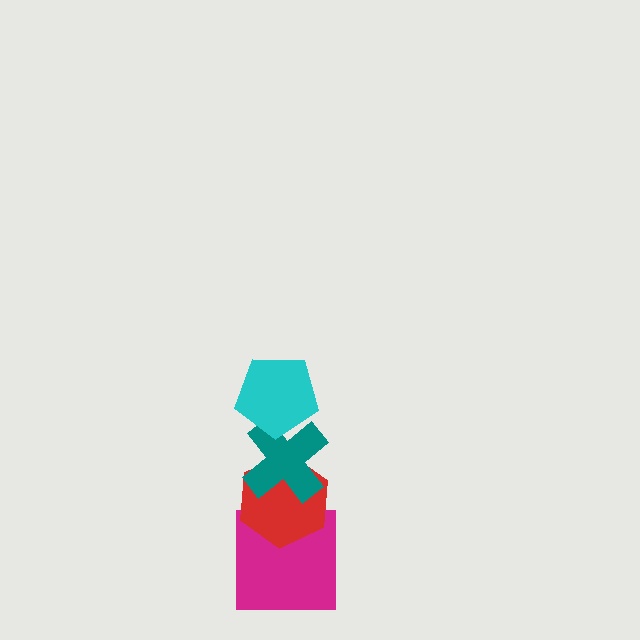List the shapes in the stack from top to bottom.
From top to bottom: the cyan pentagon, the teal cross, the red hexagon, the magenta square.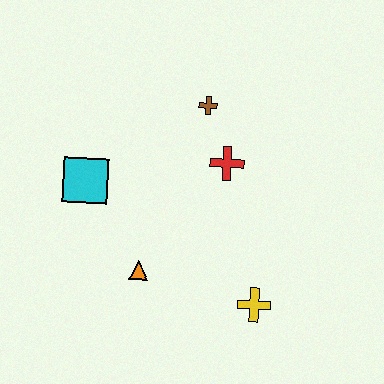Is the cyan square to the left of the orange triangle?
Yes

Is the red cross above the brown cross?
No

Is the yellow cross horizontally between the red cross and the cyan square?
No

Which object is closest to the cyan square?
The orange triangle is closest to the cyan square.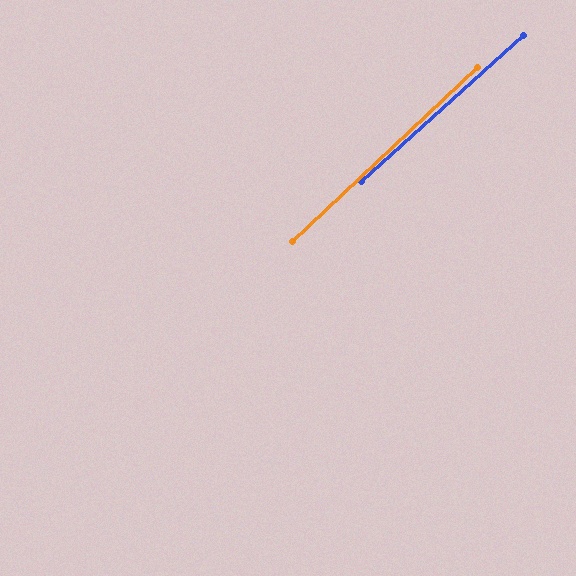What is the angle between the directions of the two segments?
Approximately 1 degree.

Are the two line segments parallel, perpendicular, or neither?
Parallel — their directions differ by only 1.2°.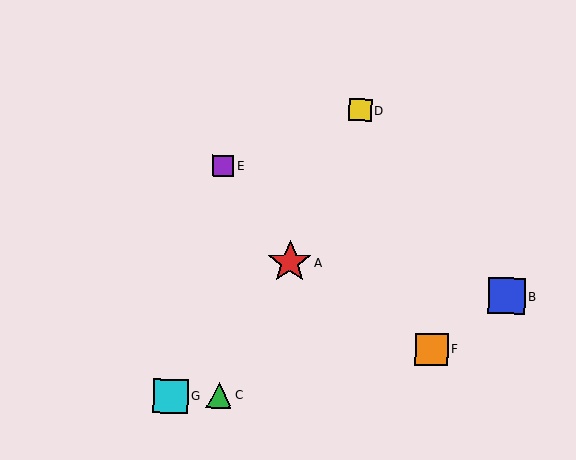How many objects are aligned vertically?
2 objects (C, E) are aligned vertically.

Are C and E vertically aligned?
Yes, both are at x≈219.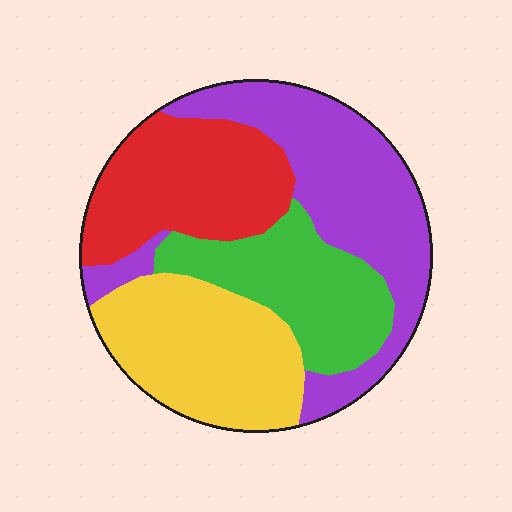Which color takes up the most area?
Purple, at roughly 30%.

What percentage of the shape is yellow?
Yellow covers 25% of the shape.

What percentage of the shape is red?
Red takes up between a sixth and a third of the shape.